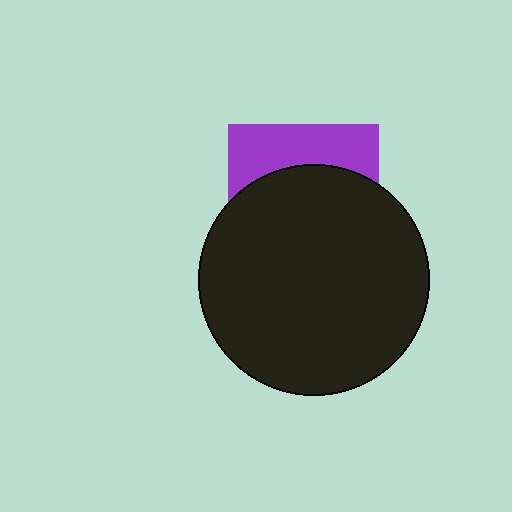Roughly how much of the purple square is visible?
A small part of it is visible (roughly 33%).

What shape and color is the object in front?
The object in front is a black circle.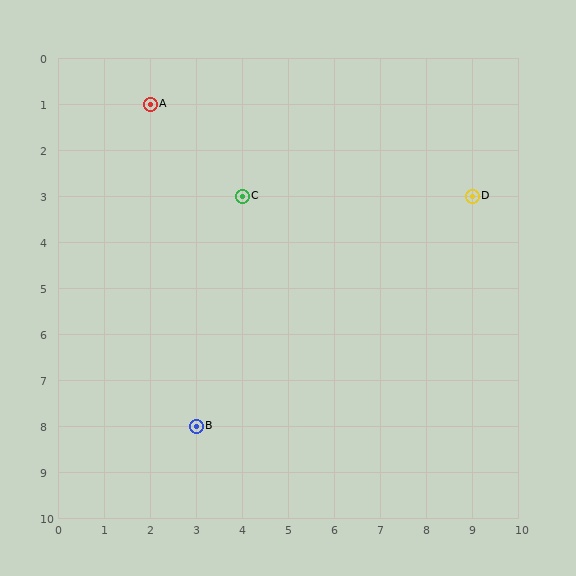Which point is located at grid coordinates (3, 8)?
Point B is at (3, 8).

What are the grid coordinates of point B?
Point B is at grid coordinates (3, 8).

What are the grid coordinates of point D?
Point D is at grid coordinates (9, 3).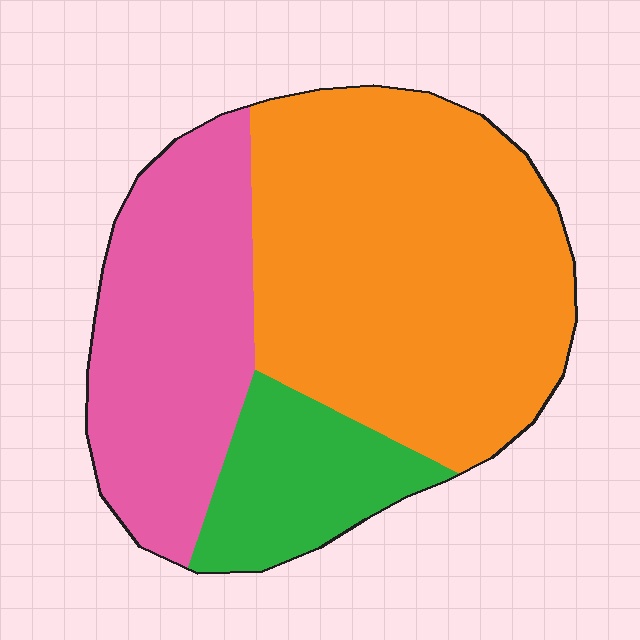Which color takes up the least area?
Green, at roughly 15%.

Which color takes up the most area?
Orange, at roughly 55%.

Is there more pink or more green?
Pink.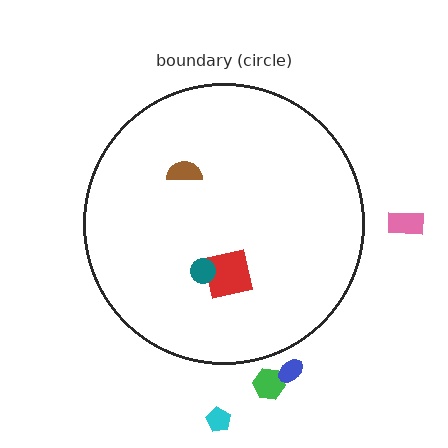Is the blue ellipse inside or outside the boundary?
Outside.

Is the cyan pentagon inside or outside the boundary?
Outside.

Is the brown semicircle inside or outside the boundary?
Inside.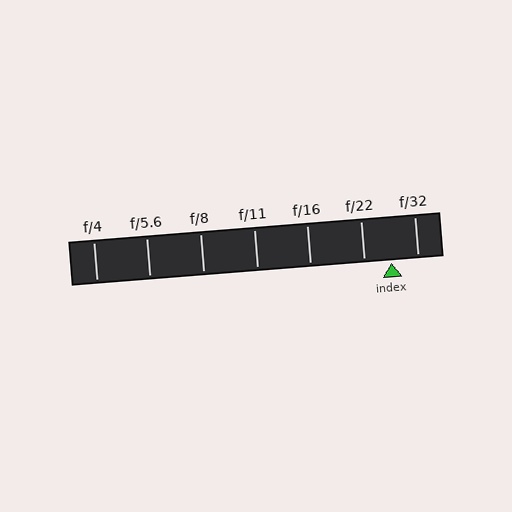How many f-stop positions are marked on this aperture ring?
There are 7 f-stop positions marked.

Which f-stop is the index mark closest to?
The index mark is closest to f/32.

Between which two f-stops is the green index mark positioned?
The index mark is between f/22 and f/32.